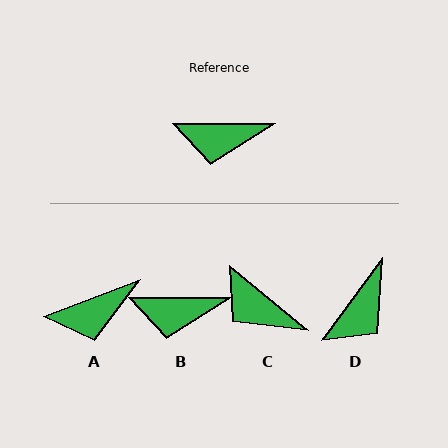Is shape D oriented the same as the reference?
No, it is off by about 54 degrees.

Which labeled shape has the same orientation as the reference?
B.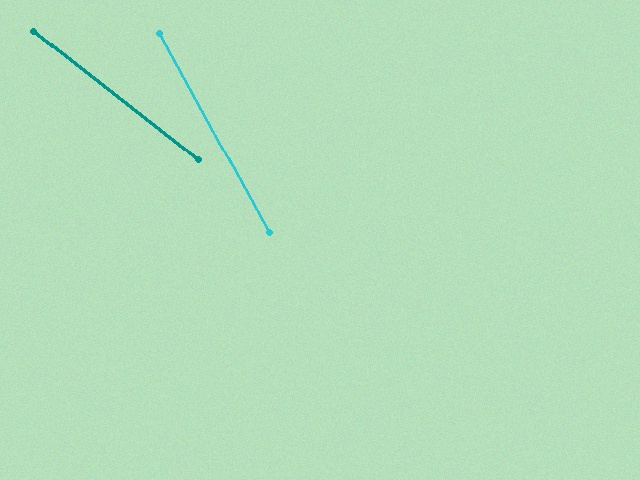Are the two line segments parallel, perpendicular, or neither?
Neither parallel nor perpendicular — they differ by about 23°.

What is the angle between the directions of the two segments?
Approximately 23 degrees.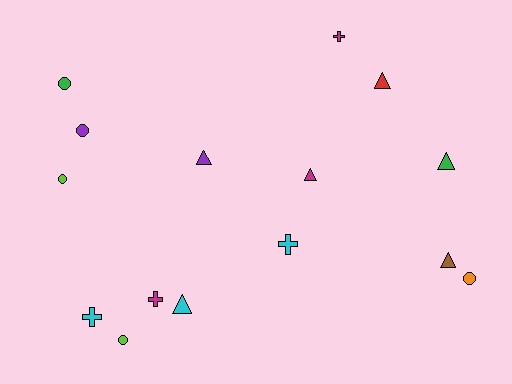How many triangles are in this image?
There are 6 triangles.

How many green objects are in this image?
There are 2 green objects.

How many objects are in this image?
There are 15 objects.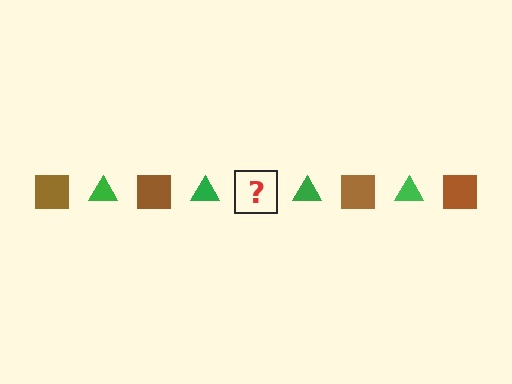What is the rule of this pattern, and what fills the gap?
The rule is that the pattern alternates between brown square and green triangle. The gap should be filled with a brown square.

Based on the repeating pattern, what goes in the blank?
The blank should be a brown square.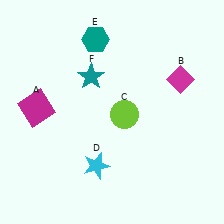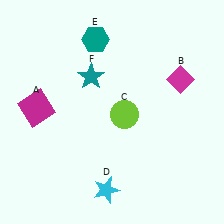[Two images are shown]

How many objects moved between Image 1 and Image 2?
1 object moved between the two images.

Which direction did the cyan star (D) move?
The cyan star (D) moved down.